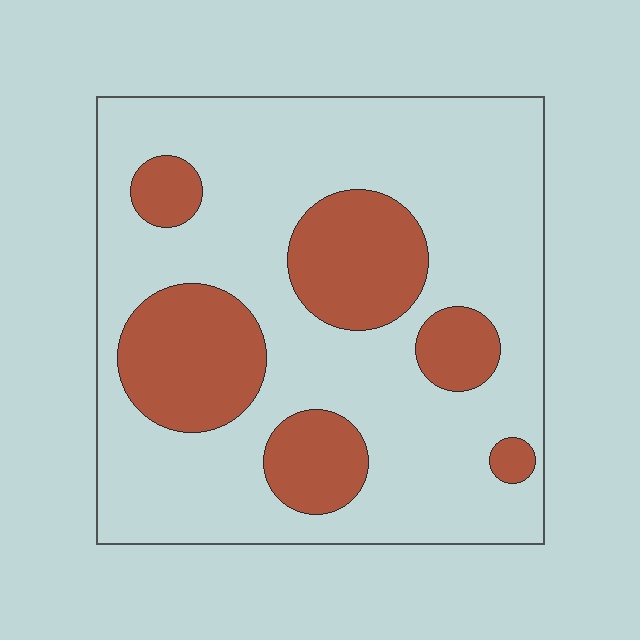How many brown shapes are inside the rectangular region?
6.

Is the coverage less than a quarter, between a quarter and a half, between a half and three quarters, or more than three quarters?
Between a quarter and a half.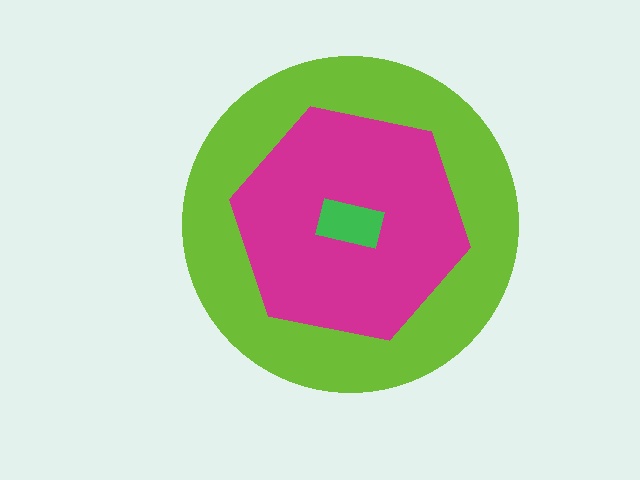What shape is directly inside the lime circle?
The magenta hexagon.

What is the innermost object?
The green rectangle.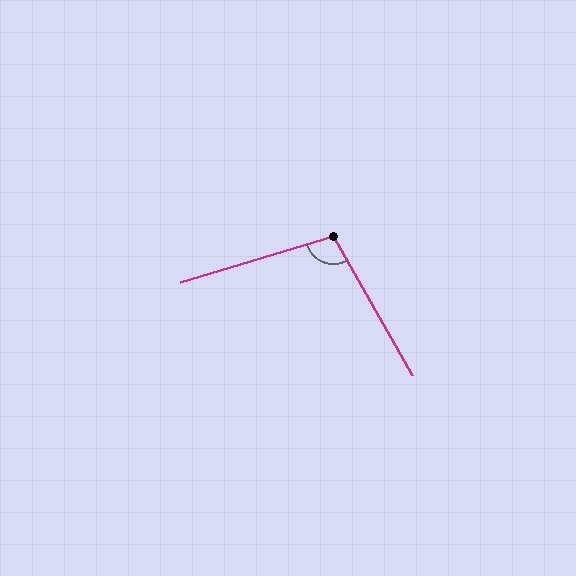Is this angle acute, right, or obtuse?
It is obtuse.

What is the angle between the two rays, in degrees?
Approximately 103 degrees.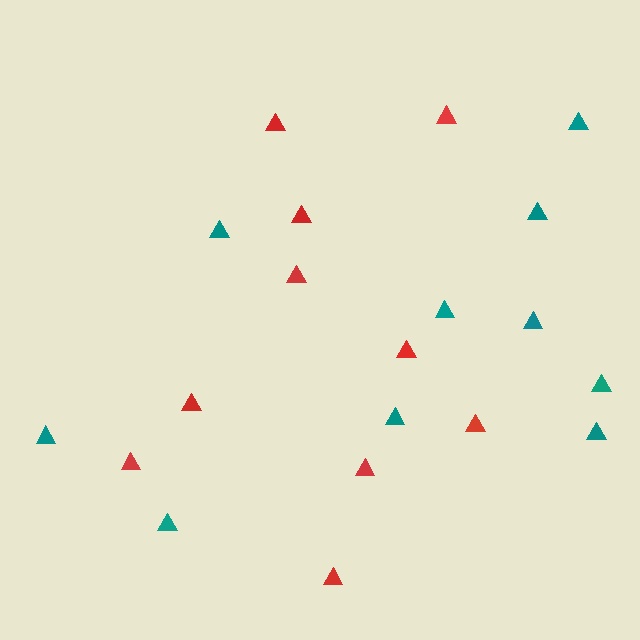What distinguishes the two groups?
There are 2 groups: one group of red triangles (10) and one group of teal triangles (10).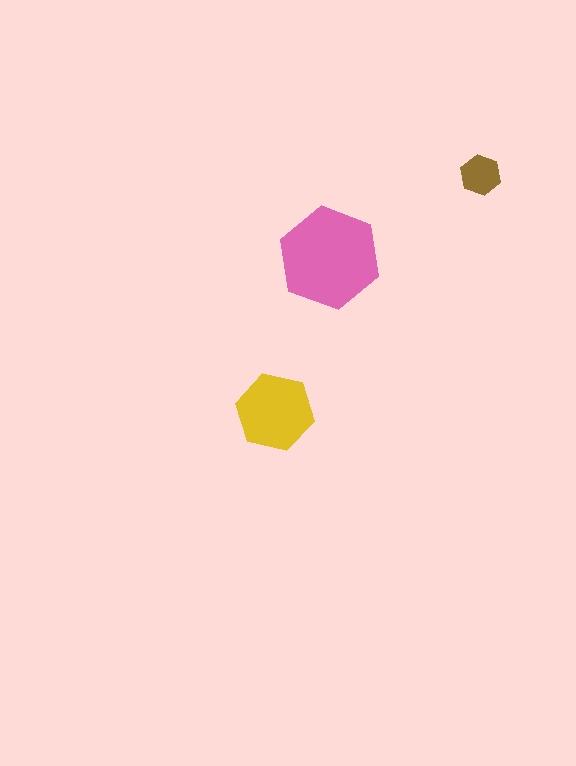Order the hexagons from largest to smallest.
the pink one, the yellow one, the brown one.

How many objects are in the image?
There are 3 objects in the image.